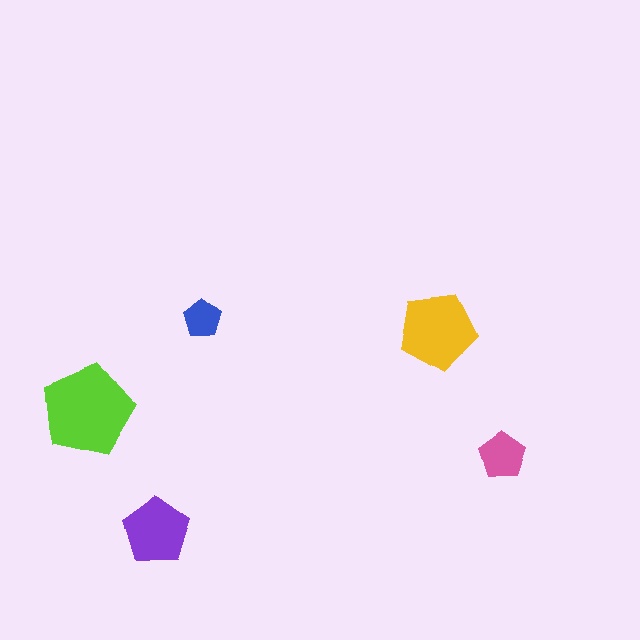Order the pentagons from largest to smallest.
the lime one, the yellow one, the purple one, the pink one, the blue one.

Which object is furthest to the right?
The pink pentagon is rightmost.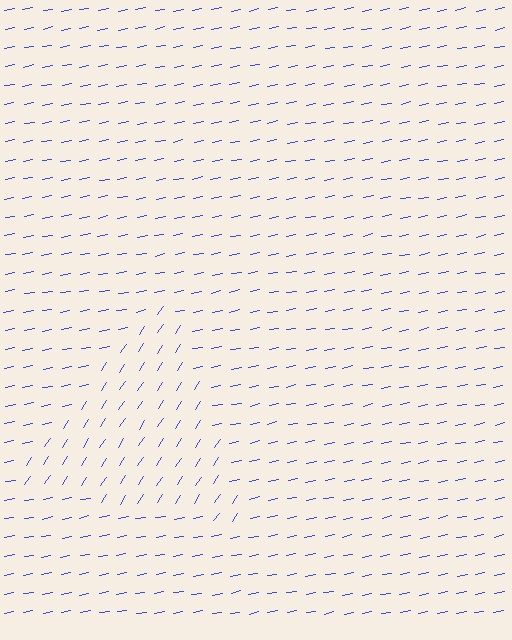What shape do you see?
I see a triangle.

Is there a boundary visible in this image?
Yes, there is a texture boundary formed by a change in line orientation.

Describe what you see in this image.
The image is filled with small blue line segments. A triangle region in the image has lines oriented differently from the surrounding lines, creating a visible texture boundary.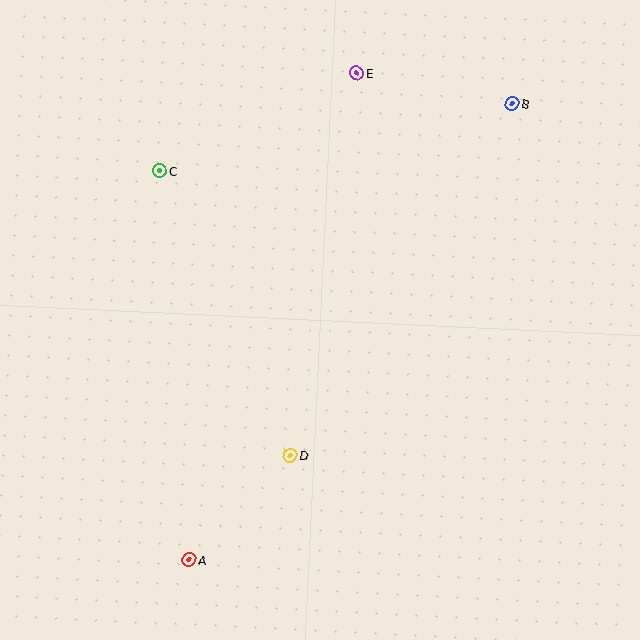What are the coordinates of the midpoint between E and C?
The midpoint between E and C is at (258, 122).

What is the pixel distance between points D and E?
The distance between D and E is 388 pixels.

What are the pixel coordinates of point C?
Point C is at (160, 171).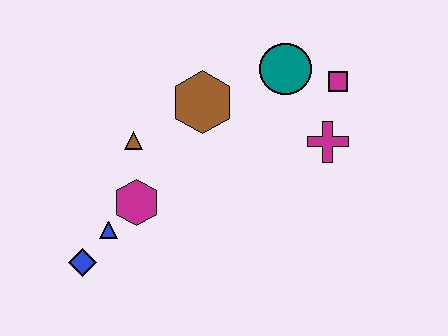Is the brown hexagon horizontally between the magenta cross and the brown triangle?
Yes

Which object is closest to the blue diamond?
The blue triangle is closest to the blue diamond.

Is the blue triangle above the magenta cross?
No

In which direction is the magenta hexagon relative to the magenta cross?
The magenta hexagon is to the left of the magenta cross.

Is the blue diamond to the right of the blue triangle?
No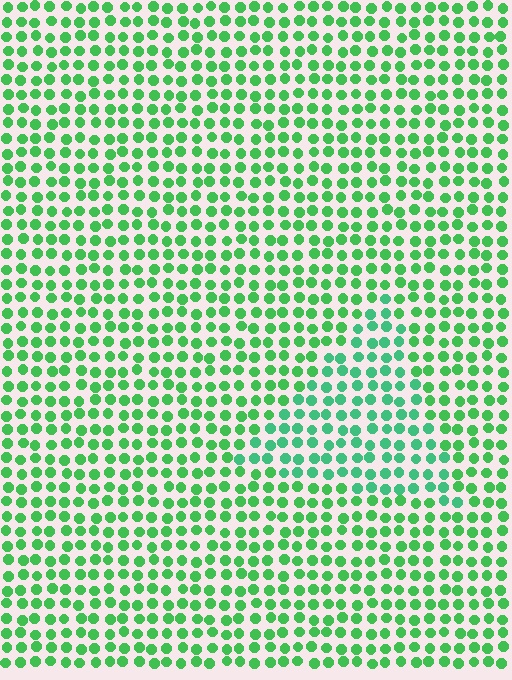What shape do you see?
I see a triangle.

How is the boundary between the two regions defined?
The boundary is defined purely by a slight shift in hue (about 21 degrees). Spacing, size, and orientation are identical on both sides.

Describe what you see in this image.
The image is filled with small green elements in a uniform arrangement. A triangle-shaped region is visible where the elements are tinted to a slightly different hue, forming a subtle color boundary.